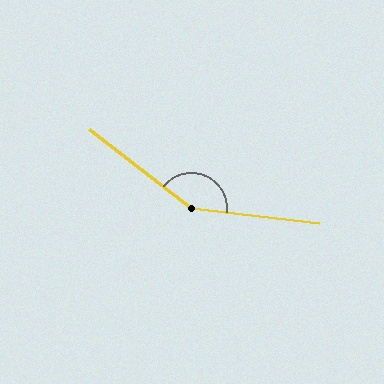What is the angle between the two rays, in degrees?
Approximately 149 degrees.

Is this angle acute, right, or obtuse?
It is obtuse.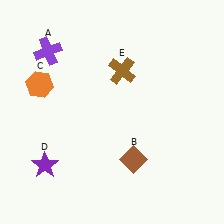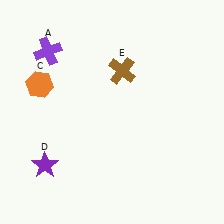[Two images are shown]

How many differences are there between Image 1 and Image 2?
There is 1 difference between the two images.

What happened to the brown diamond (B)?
The brown diamond (B) was removed in Image 2. It was in the bottom-right area of Image 1.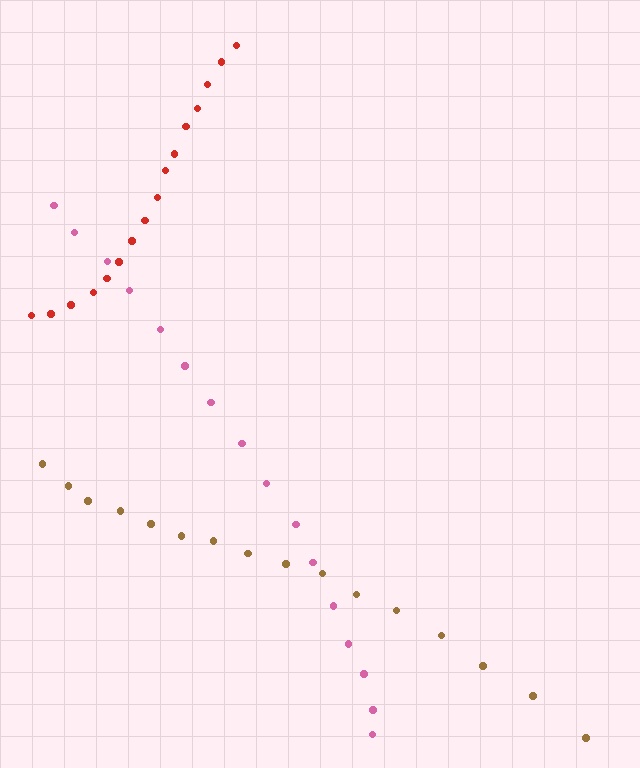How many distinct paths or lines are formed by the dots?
There are 3 distinct paths.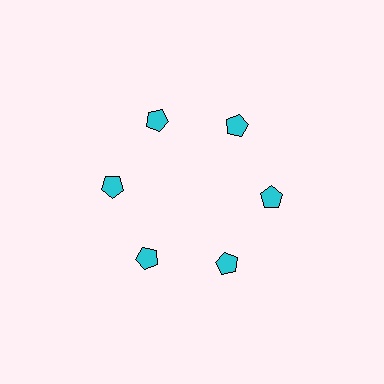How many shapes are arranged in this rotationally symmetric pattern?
There are 6 shapes, arranged in 6 groups of 1.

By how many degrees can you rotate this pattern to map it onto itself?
The pattern maps onto itself every 60 degrees of rotation.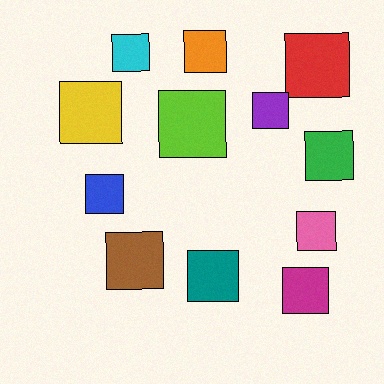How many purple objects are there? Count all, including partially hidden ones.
There is 1 purple object.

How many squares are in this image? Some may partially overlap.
There are 12 squares.